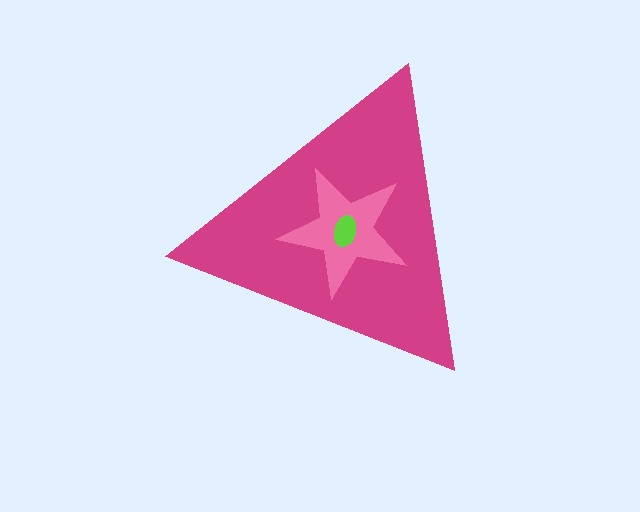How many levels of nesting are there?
3.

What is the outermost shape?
The magenta triangle.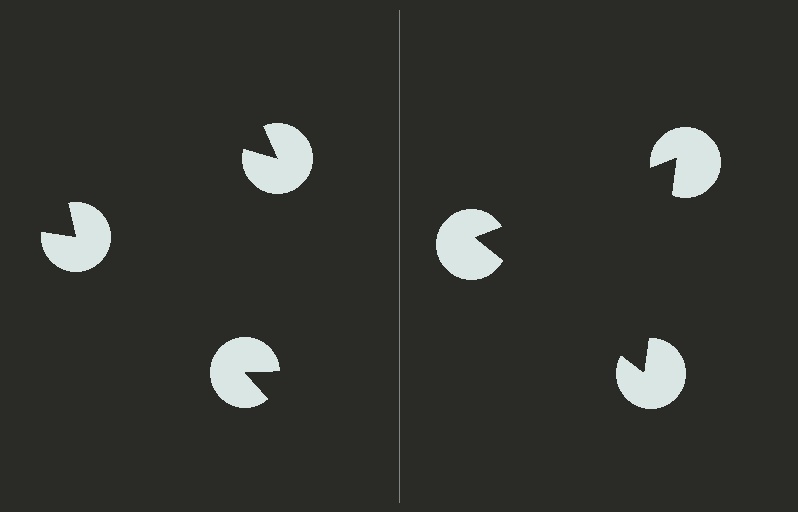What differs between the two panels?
The pac-man discs are positioned identically on both sides; only the wedge orientations differ. On the right they align to a triangle; on the left they are misaligned.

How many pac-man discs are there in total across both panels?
6 — 3 on each side.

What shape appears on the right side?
An illusory triangle.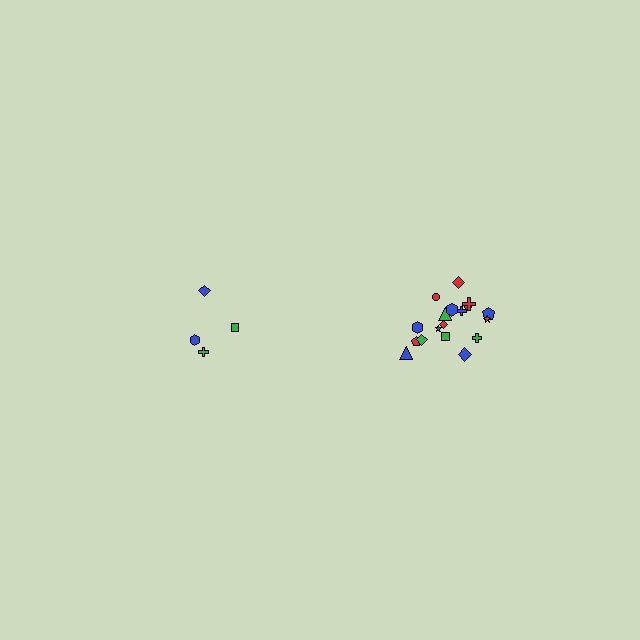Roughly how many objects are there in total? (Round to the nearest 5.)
Roughly 20 objects in total.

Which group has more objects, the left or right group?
The right group.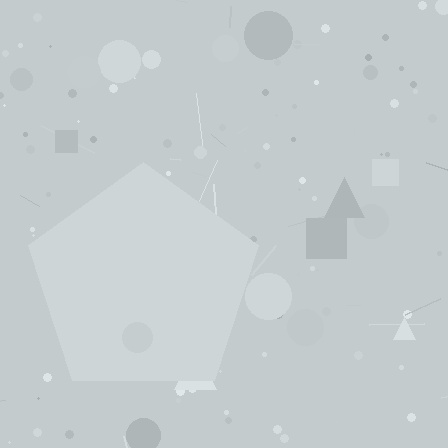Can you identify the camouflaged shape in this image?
The camouflaged shape is a pentagon.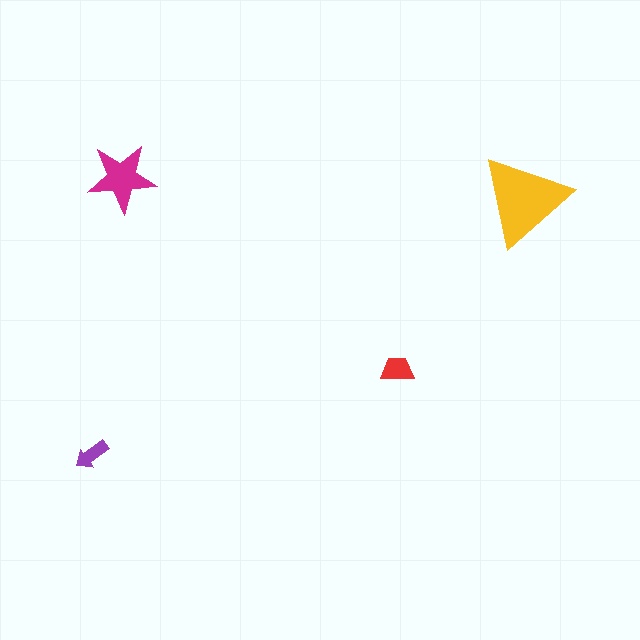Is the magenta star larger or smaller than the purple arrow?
Larger.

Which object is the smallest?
The purple arrow.